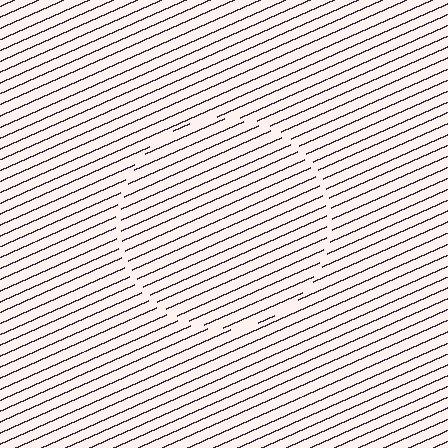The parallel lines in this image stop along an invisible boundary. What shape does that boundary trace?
An illusory circle. The interior of the shape contains the same grating, shifted by half a period — the contour is defined by the phase discontinuity where line-ends from the inner and outer gratings abut.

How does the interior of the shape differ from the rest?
The interior of the shape contains the same grating, shifted by half a period — the contour is defined by the phase discontinuity where line-ends from the inner and outer gratings abut.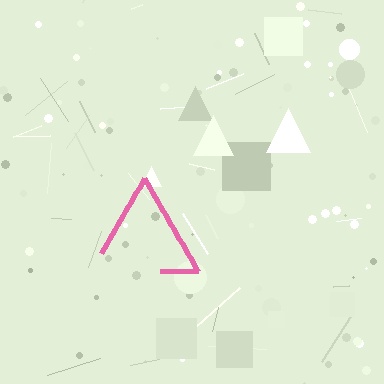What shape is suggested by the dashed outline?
The dashed outline suggests a triangle.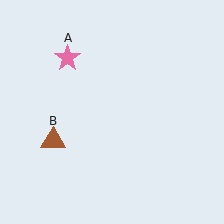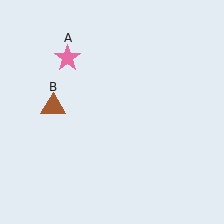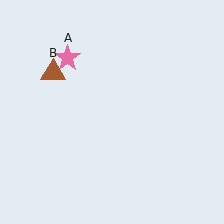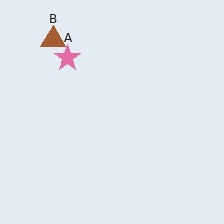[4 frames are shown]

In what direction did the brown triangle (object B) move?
The brown triangle (object B) moved up.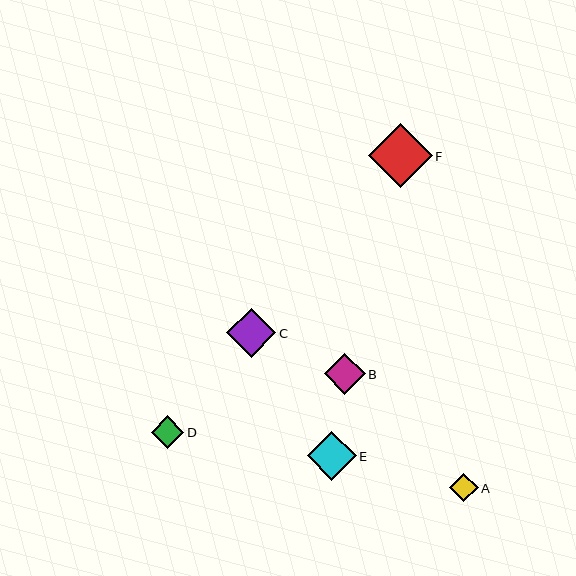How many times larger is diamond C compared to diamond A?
Diamond C is approximately 1.7 times the size of diamond A.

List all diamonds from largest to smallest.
From largest to smallest: F, C, E, B, D, A.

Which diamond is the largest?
Diamond F is the largest with a size of approximately 64 pixels.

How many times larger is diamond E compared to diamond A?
Diamond E is approximately 1.7 times the size of diamond A.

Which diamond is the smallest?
Diamond A is the smallest with a size of approximately 28 pixels.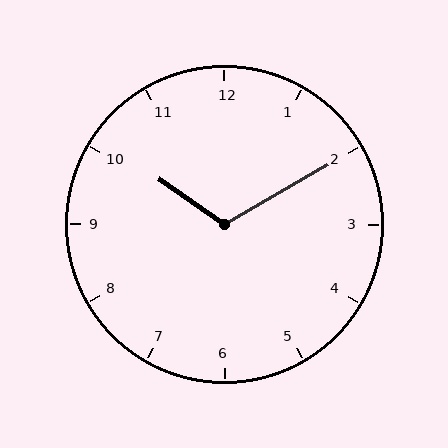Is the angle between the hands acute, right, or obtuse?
It is obtuse.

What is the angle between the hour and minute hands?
Approximately 115 degrees.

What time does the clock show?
10:10.